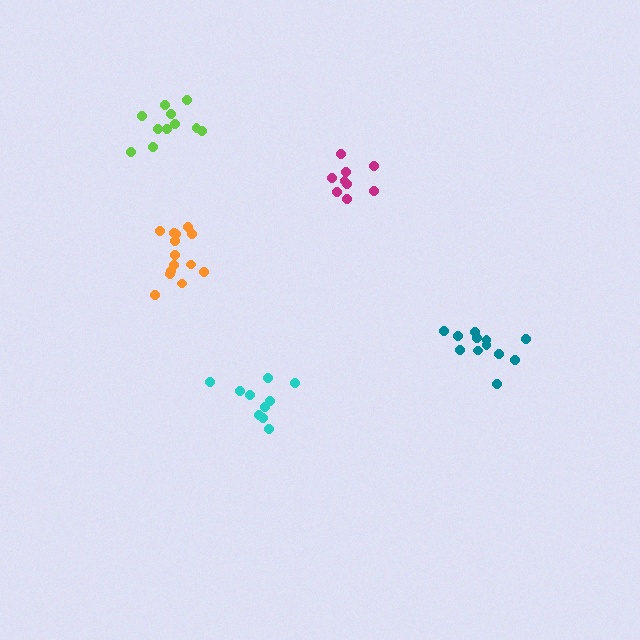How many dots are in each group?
Group 1: 9 dots, Group 2: 11 dots, Group 3: 14 dots, Group 4: 12 dots, Group 5: 10 dots (56 total).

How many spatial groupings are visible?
There are 5 spatial groupings.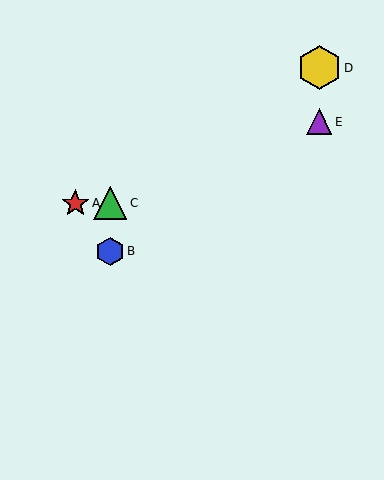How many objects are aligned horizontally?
2 objects (A, C) are aligned horizontally.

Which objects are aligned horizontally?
Objects A, C are aligned horizontally.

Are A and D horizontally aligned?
No, A is at y≈203 and D is at y≈68.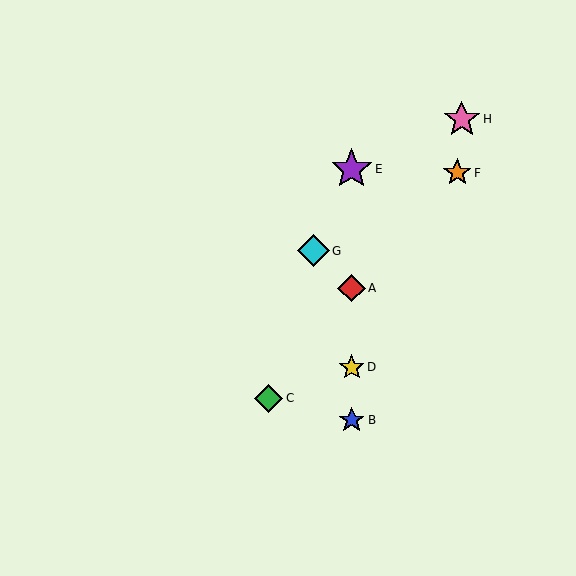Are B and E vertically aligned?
Yes, both are at x≈352.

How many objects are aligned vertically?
4 objects (A, B, D, E) are aligned vertically.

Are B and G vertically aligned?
No, B is at x≈352 and G is at x≈313.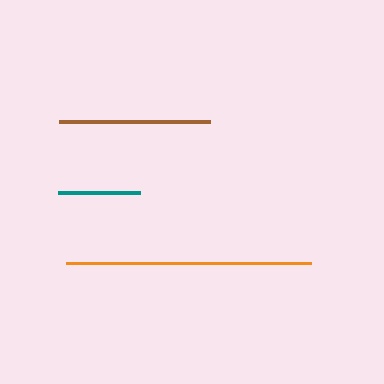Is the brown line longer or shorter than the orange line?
The orange line is longer than the brown line.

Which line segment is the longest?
The orange line is the longest at approximately 245 pixels.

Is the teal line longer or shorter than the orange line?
The orange line is longer than the teal line.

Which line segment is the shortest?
The teal line is the shortest at approximately 82 pixels.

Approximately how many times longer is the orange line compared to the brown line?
The orange line is approximately 1.6 times the length of the brown line.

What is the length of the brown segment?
The brown segment is approximately 151 pixels long.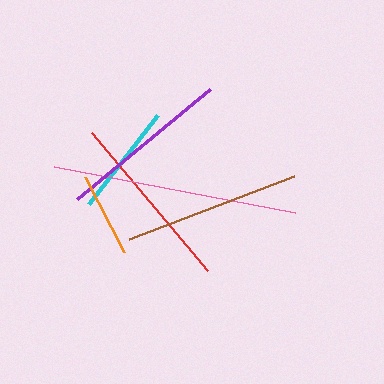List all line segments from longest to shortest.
From longest to shortest: pink, red, brown, purple, cyan, orange.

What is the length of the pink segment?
The pink segment is approximately 246 pixels long.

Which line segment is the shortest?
The orange line is the shortest at approximately 85 pixels.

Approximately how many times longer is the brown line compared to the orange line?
The brown line is approximately 2.1 times the length of the orange line.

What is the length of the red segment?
The red segment is approximately 180 pixels long.